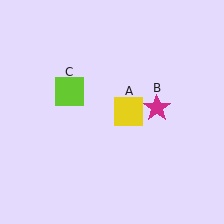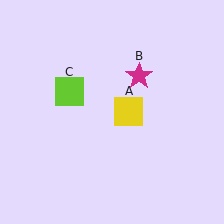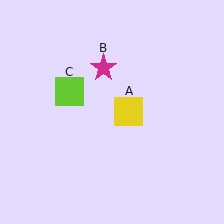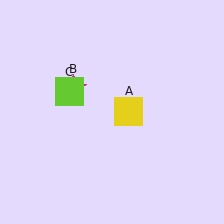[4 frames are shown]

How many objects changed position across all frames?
1 object changed position: magenta star (object B).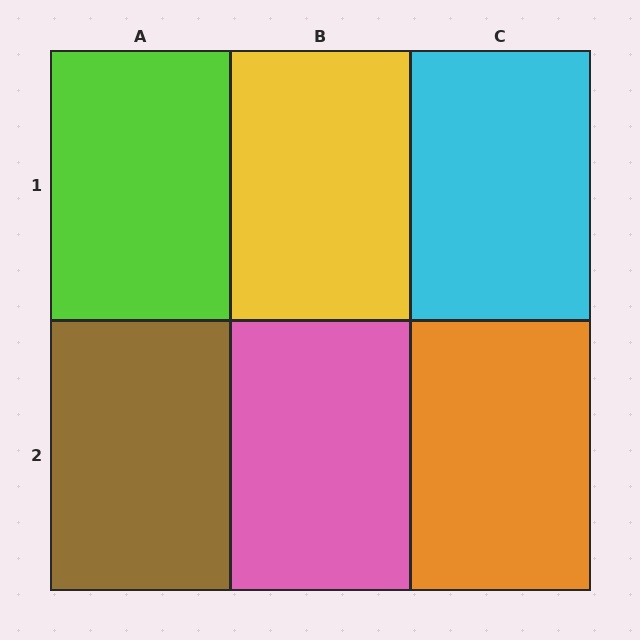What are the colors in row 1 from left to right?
Lime, yellow, cyan.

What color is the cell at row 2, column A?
Brown.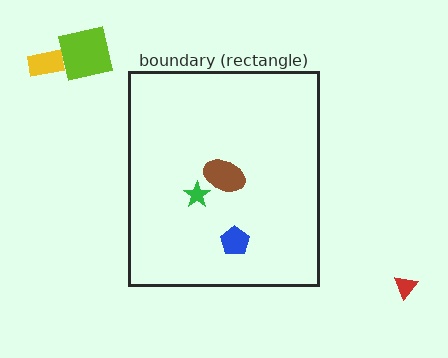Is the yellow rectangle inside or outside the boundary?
Outside.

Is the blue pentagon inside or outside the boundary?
Inside.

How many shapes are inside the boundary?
3 inside, 3 outside.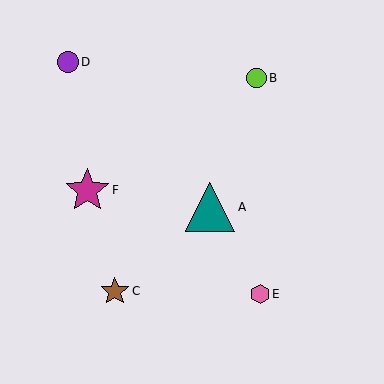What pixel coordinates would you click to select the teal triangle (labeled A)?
Click at (210, 207) to select the teal triangle A.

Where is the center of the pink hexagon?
The center of the pink hexagon is at (260, 294).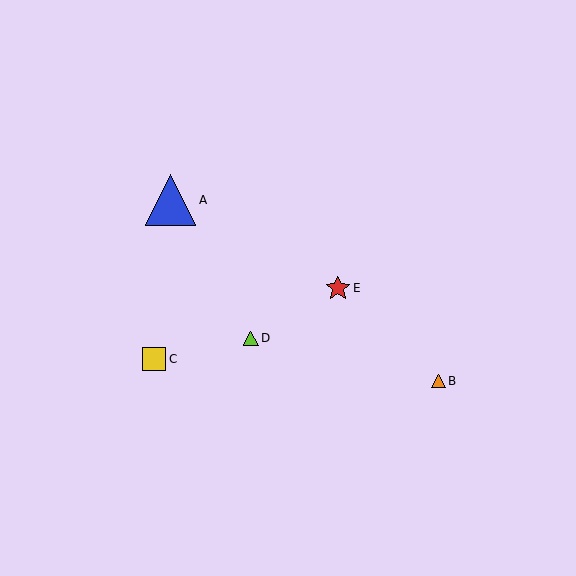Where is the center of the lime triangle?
The center of the lime triangle is at (251, 338).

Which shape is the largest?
The blue triangle (labeled A) is the largest.